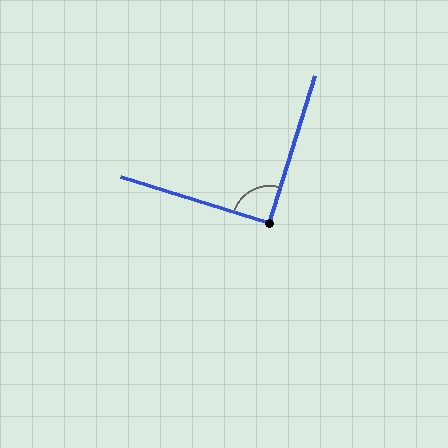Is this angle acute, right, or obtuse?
It is approximately a right angle.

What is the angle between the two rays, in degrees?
Approximately 90 degrees.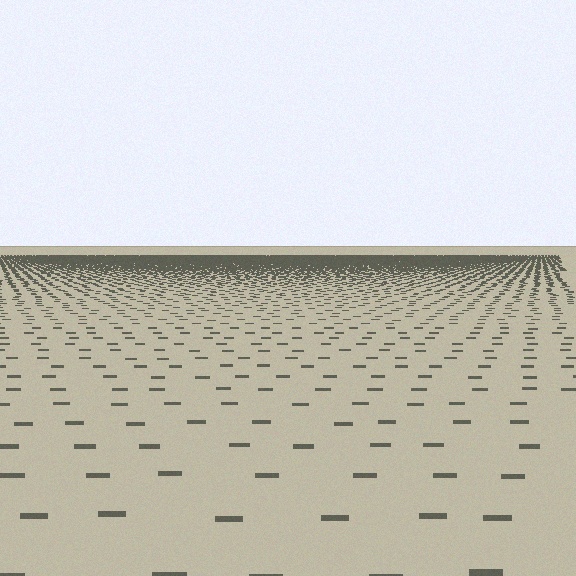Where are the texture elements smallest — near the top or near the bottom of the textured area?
Near the top.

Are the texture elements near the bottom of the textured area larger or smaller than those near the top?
Larger. Near the bottom, elements are closer to the viewer and appear at a bigger on-screen size.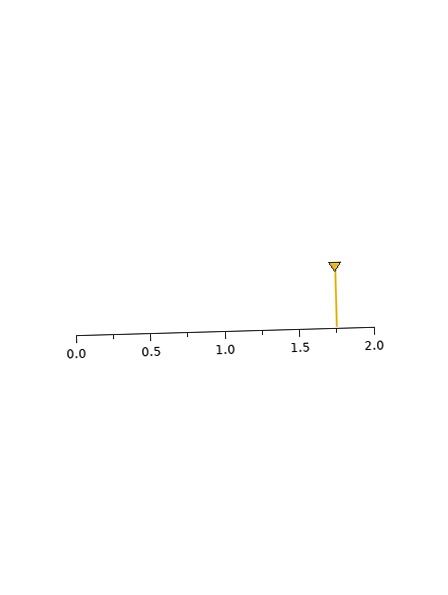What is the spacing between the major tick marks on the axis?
The major ticks are spaced 0.5 apart.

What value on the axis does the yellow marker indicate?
The marker indicates approximately 1.75.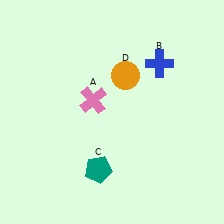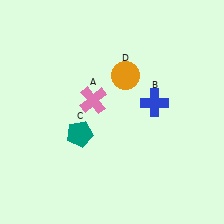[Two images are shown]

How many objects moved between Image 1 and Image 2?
2 objects moved between the two images.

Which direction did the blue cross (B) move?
The blue cross (B) moved down.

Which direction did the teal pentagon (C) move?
The teal pentagon (C) moved up.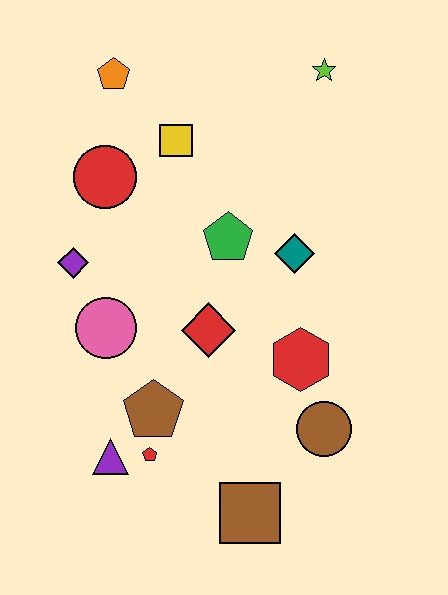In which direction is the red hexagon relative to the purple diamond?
The red hexagon is to the right of the purple diamond.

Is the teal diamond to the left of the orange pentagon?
No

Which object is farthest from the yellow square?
The brown square is farthest from the yellow square.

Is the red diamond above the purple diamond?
No